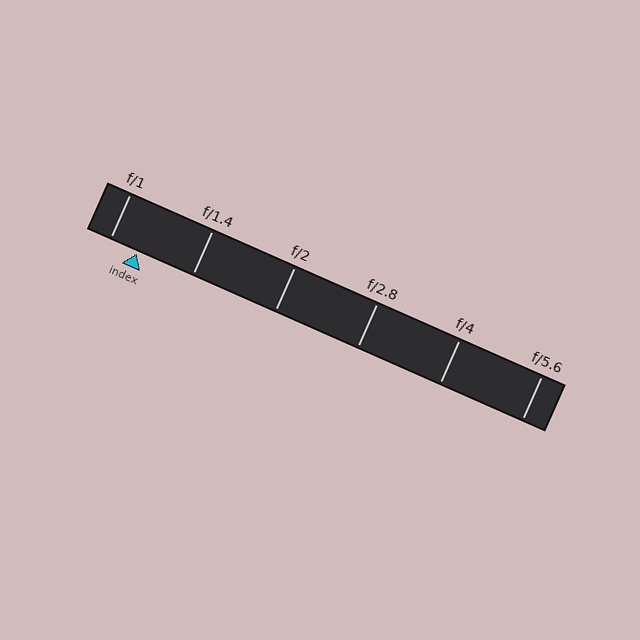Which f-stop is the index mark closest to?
The index mark is closest to f/1.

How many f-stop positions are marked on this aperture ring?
There are 6 f-stop positions marked.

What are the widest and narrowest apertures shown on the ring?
The widest aperture shown is f/1 and the narrowest is f/5.6.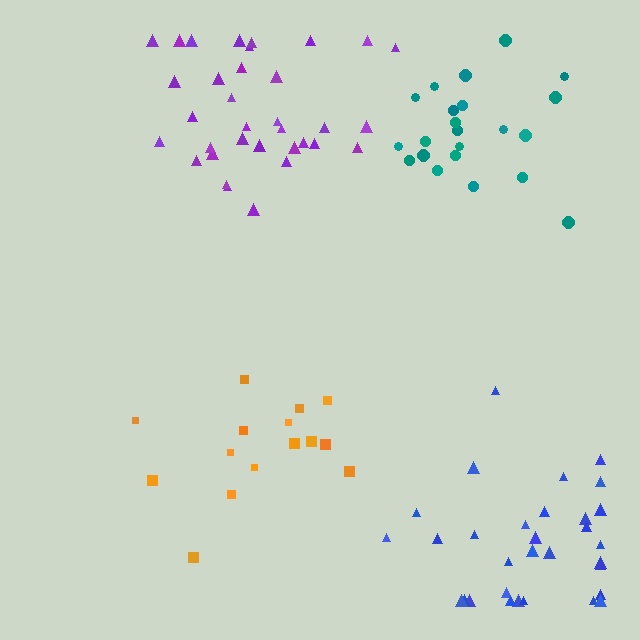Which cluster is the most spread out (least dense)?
Orange.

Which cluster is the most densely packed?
Purple.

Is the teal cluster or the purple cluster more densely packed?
Purple.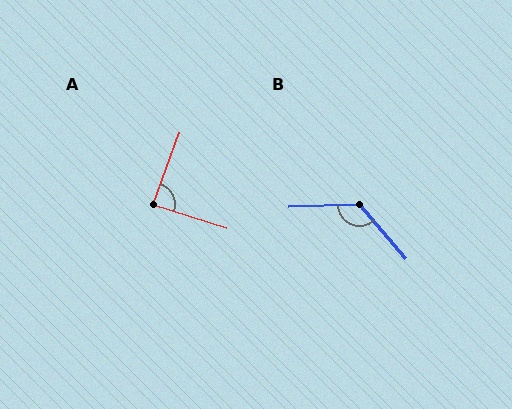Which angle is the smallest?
A, at approximately 87 degrees.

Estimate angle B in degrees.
Approximately 129 degrees.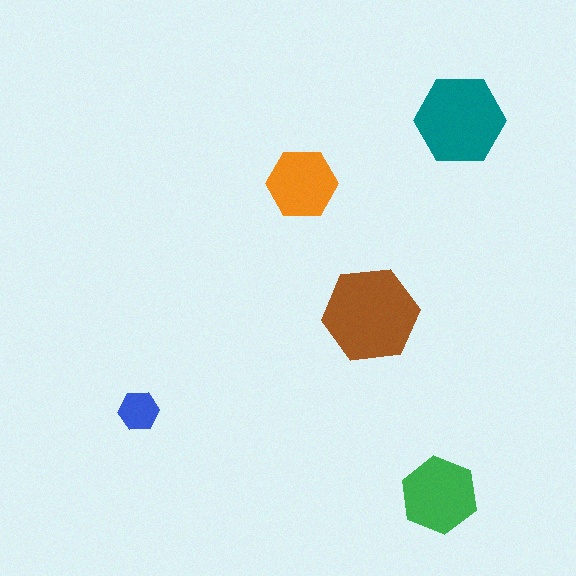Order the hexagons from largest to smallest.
the brown one, the teal one, the green one, the orange one, the blue one.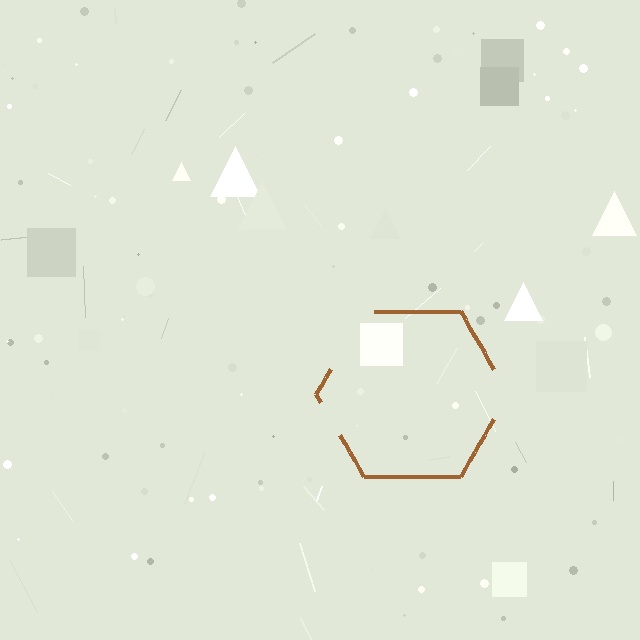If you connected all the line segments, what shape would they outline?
They would outline a hexagon.